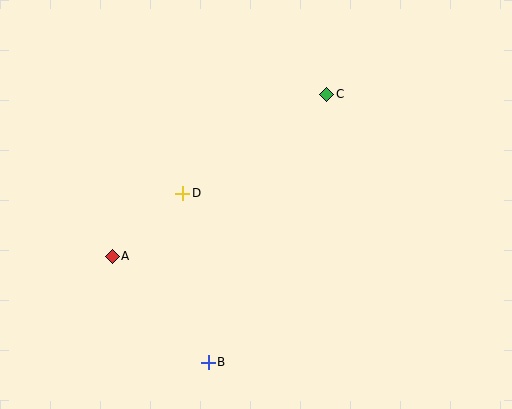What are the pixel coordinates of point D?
Point D is at (183, 193).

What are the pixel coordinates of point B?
Point B is at (208, 362).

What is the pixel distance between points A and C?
The distance between A and C is 269 pixels.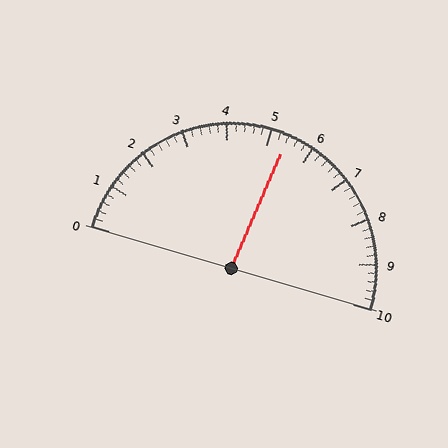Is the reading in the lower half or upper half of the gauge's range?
The reading is in the upper half of the range (0 to 10).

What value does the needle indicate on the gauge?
The needle indicates approximately 5.4.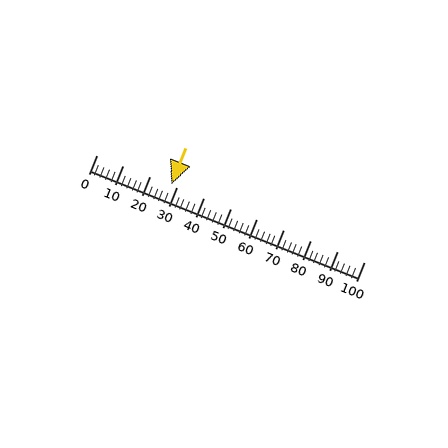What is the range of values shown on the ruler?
The ruler shows values from 0 to 100.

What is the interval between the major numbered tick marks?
The major tick marks are spaced 10 units apart.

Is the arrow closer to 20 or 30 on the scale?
The arrow is closer to 30.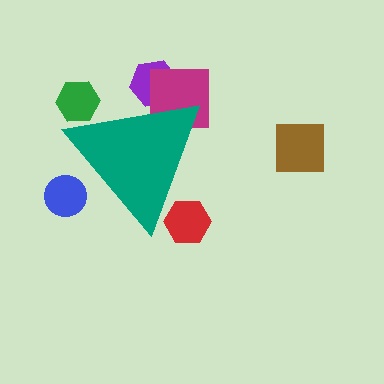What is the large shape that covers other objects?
A teal triangle.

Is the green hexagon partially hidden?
Yes, the green hexagon is partially hidden behind the teal triangle.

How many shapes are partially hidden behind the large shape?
5 shapes are partially hidden.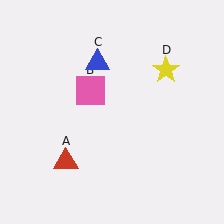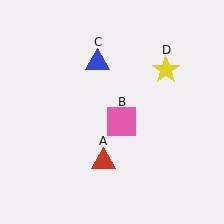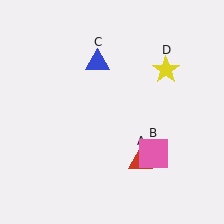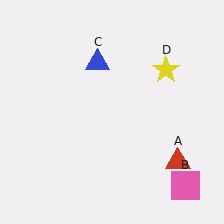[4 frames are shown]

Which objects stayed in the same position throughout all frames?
Blue triangle (object C) and yellow star (object D) remained stationary.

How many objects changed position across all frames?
2 objects changed position: red triangle (object A), pink square (object B).